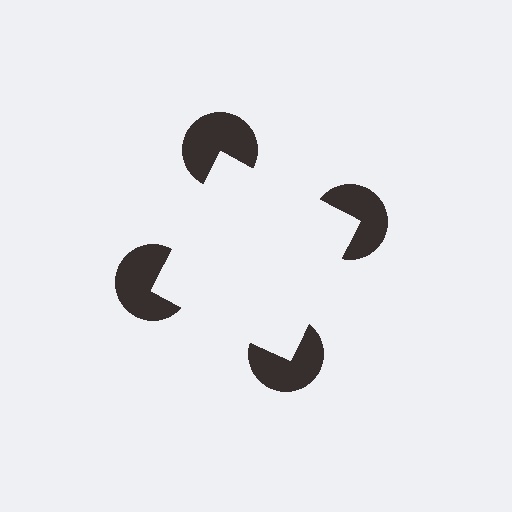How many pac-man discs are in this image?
There are 4 — one at each vertex of the illusory square.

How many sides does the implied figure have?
4 sides.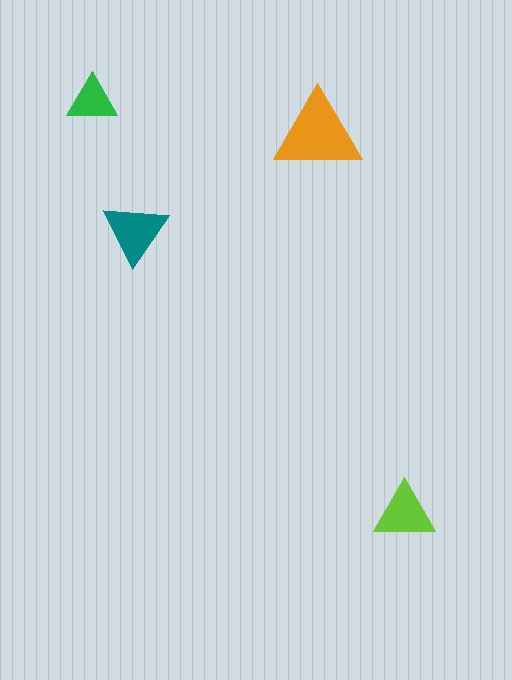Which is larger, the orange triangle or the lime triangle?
The orange one.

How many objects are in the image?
There are 4 objects in the image.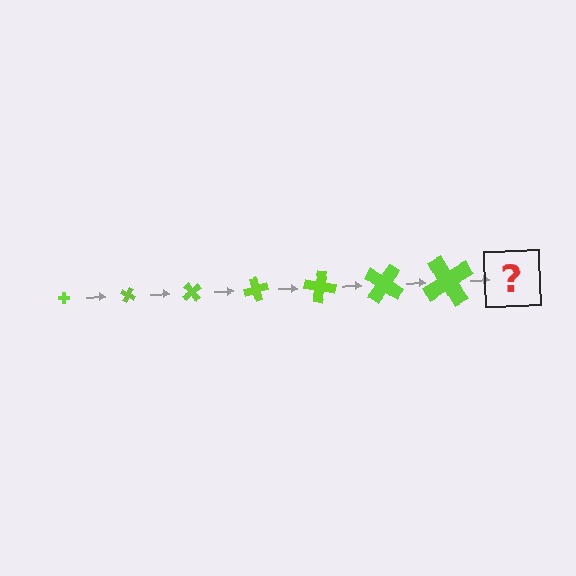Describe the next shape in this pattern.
It should be a cross, larger than the previous one and rotated 175 degrees from the start.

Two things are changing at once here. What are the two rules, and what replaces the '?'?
The two rules are that the cross grows larger each step and it rotates 25 degrees each step. The '?' should be a cross, larger than the previous one and rotated 175 degrees from the start.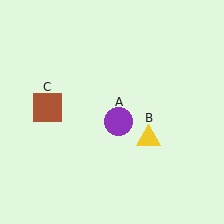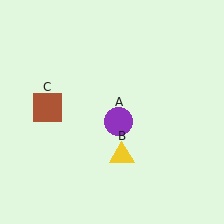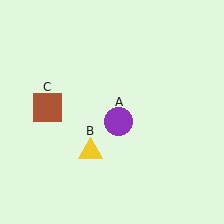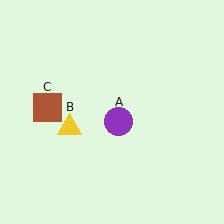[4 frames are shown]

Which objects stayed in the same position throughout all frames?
Purple circle (object A) and brown square (object C) remained stationary.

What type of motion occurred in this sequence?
The yellow triangle (object B) rotated clockwise around the center of the scene.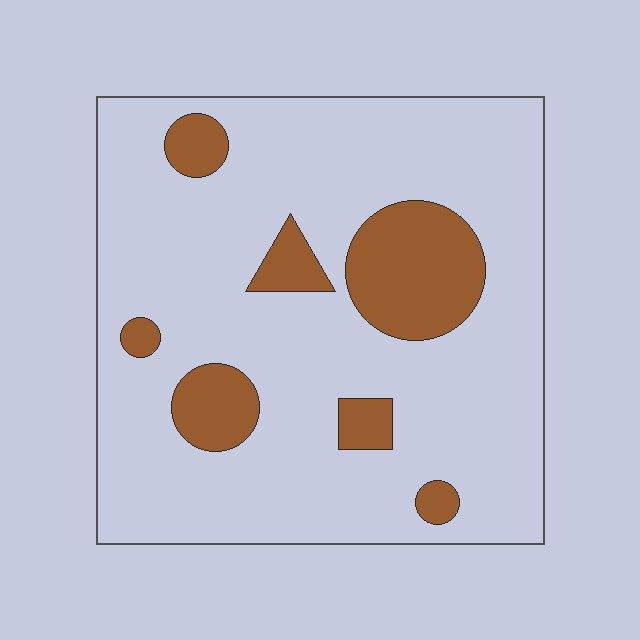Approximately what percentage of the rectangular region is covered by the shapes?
Approximately 15%.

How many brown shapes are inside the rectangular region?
7.